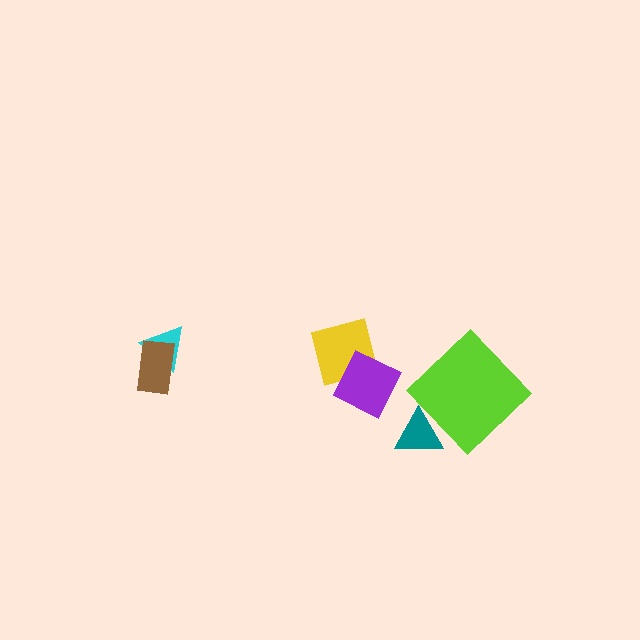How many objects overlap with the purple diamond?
1 object overlaps with the purple diamond.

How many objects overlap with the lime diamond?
0 objects overlap with the lime diamond.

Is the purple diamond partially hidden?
No, no other shape covers it.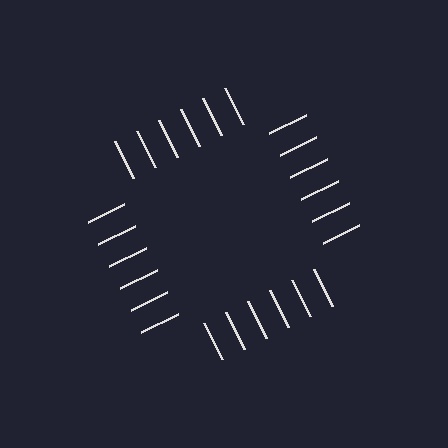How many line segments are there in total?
24 — 6 along each of the 4 edges.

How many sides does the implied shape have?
4 sides — the line-ends trace a square.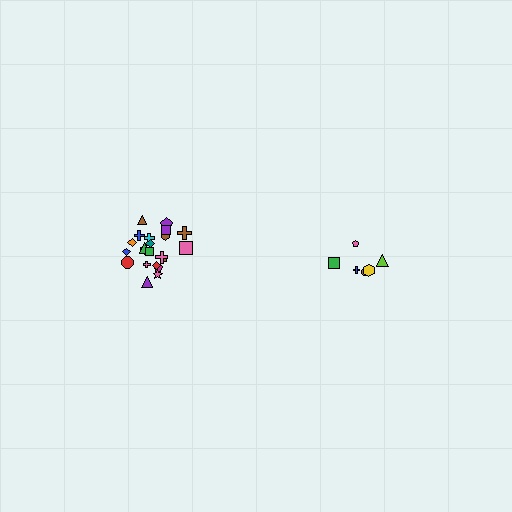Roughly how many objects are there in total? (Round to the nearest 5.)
Roughly 30 objects in total.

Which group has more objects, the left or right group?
The left group.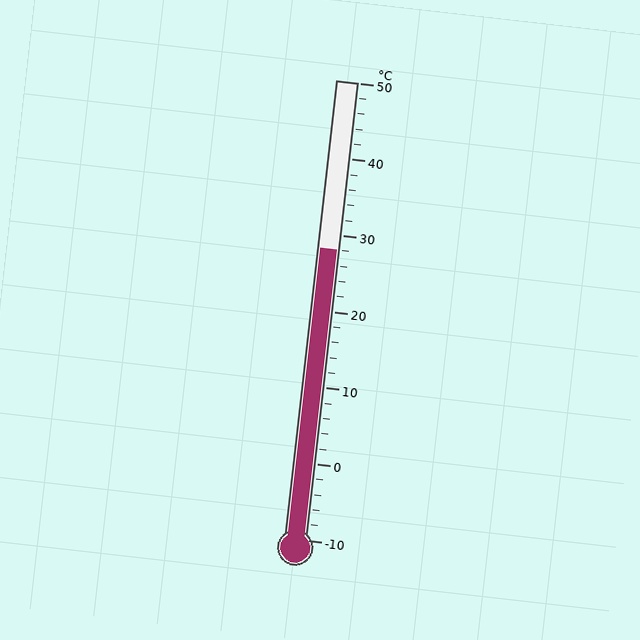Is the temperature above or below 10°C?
The temperature is above 10°C.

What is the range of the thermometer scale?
The thermometer scale ranges from -10°C to 50°C.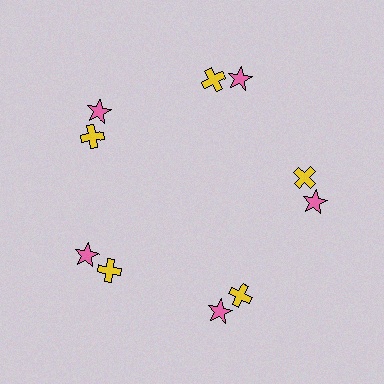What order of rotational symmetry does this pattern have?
This pattern has 5-fold rotational symmetry.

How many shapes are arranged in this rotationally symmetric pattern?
There are 10 shapes, arranged in 5 groups of 2.